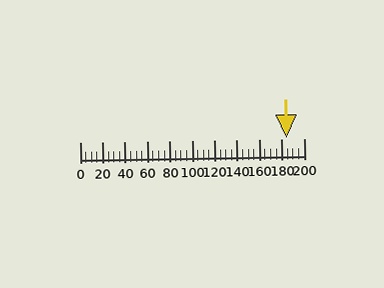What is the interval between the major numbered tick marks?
The major tick marks are spaced 20 units apart.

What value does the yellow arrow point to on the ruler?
The yellow arrow points to approximately 185.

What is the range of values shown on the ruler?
The ruler shows values from 0 to 200.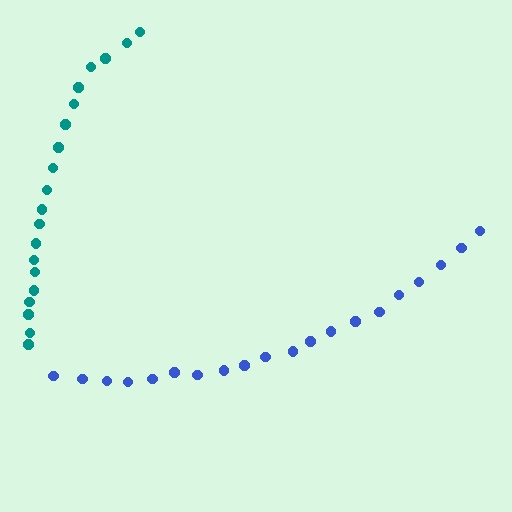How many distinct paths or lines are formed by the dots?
There are 2 distinct paths.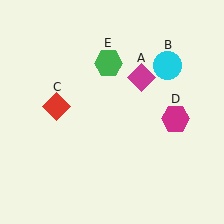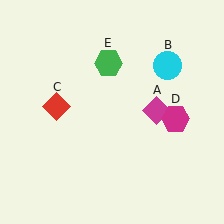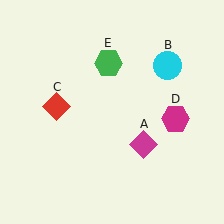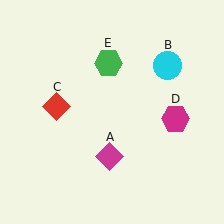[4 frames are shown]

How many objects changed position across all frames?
1 object changed position: magenta diamond (object A).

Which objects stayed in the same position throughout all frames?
Cyan circle (object B) and red diamond (object C) and magenta hexagon (object D) and green hexagon (object E) remained stationary.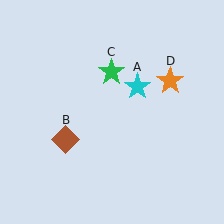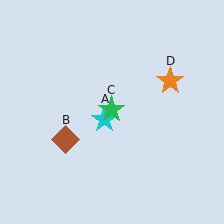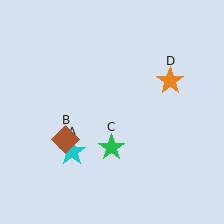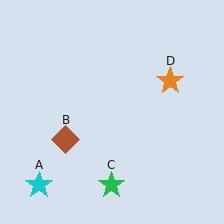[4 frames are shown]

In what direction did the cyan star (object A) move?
The cyan star (object A) moved down and to the left.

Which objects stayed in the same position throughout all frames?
Brown diamond (object B) and orange star (object D) remained stationary.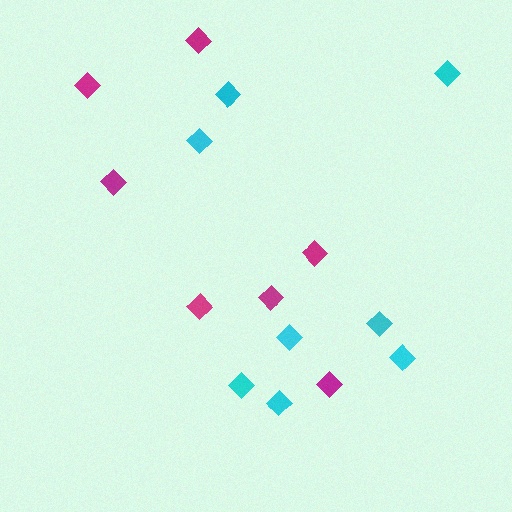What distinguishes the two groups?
There are 2 groups: one group of magenta diamonds (7) and one group of cyan diamonds (8).